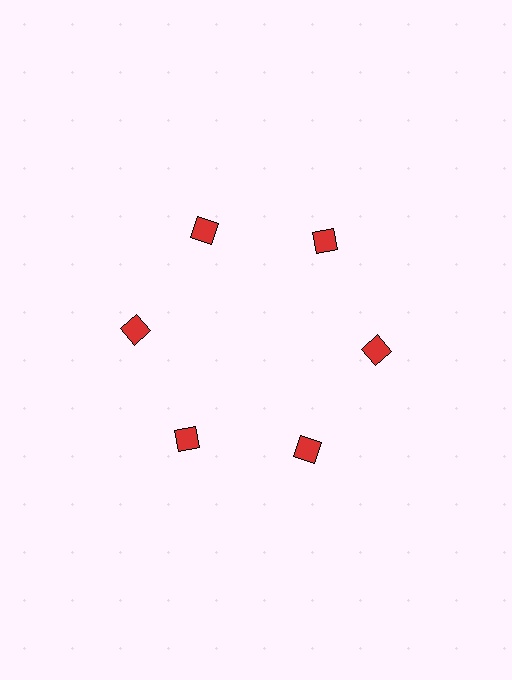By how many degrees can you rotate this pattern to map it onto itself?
The pattern maps onto itself every 60 degrees of rotation.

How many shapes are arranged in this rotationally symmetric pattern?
There are 6 shapes, arranged in 6 groups of 1.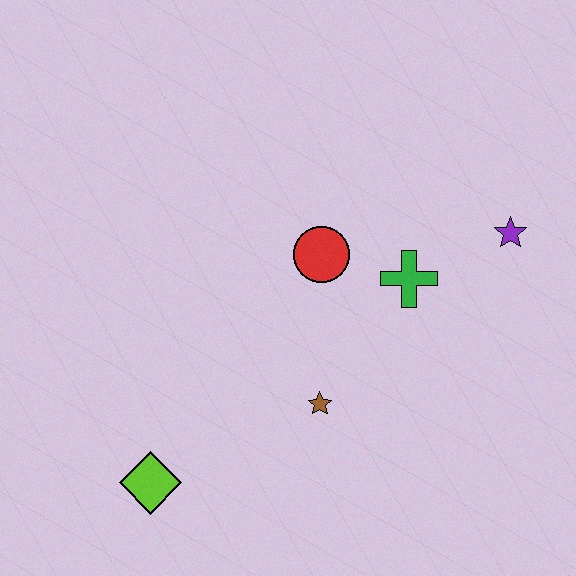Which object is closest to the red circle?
The green cross is closest to the red circle.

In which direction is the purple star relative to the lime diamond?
The purple star is to the right of the lime diamond.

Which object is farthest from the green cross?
The lime diamond is farthest from the green cross.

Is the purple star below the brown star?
No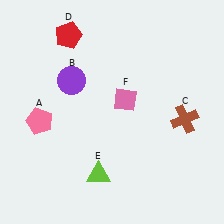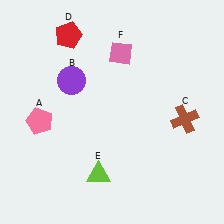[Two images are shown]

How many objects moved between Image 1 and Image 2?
1 object moved between the two images.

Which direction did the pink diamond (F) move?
The pink diamond (F) moved up.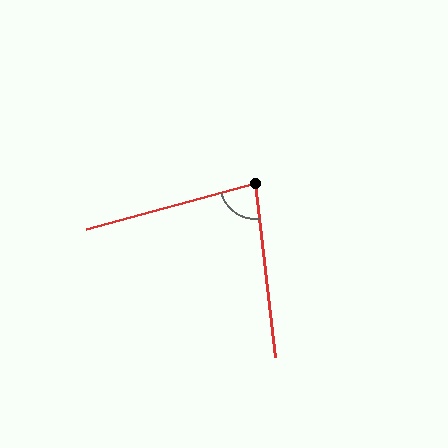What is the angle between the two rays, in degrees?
Approximately 82 degrees.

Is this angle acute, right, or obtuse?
It is acute.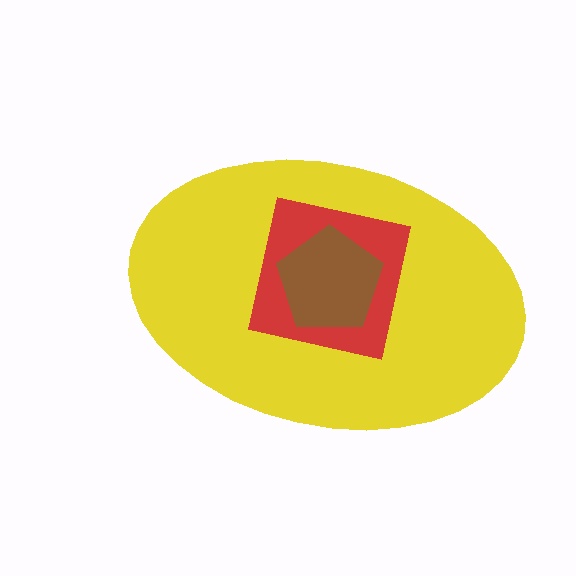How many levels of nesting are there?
3.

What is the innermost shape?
The brown pentagon.